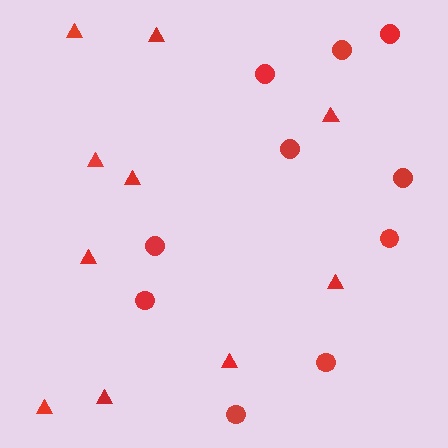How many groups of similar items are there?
There are 2 groups: one group of triangles (10) and one group of circles (10).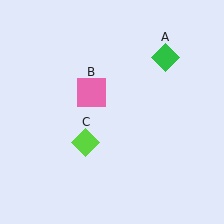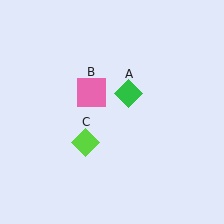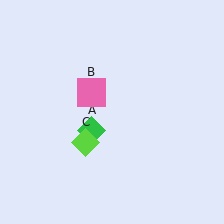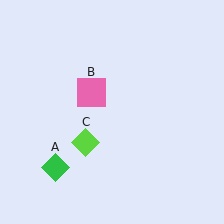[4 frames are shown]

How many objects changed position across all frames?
1 object changed position: green diamond (object A).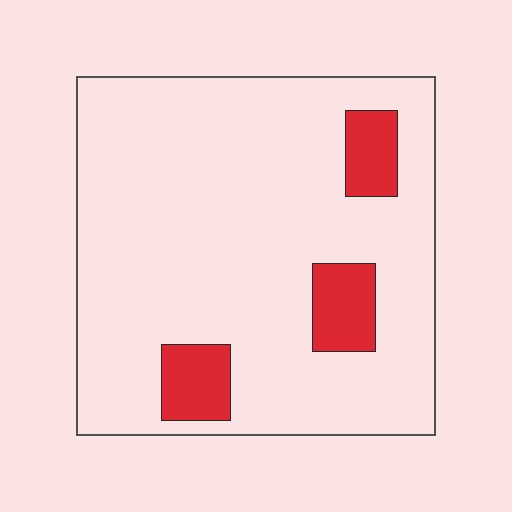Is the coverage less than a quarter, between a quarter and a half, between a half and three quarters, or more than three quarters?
Less than a quarter.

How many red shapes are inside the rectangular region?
3.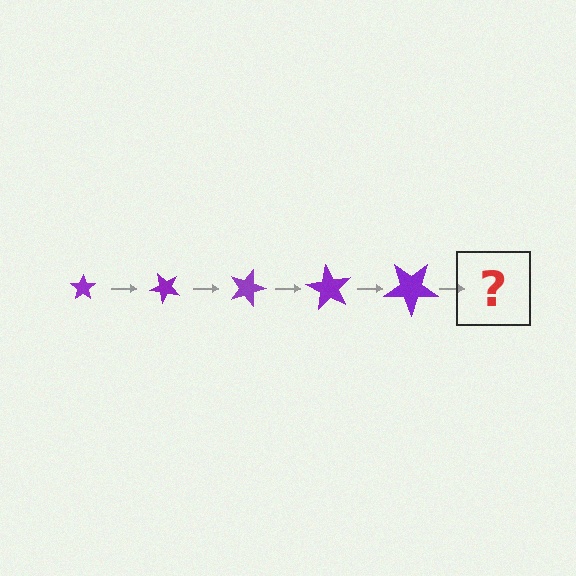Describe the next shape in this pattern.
It should be a star, larger than the previous one and rotated 225 degrees from the start.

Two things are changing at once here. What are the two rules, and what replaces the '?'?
The two rules are that the star grows larger each step and it rotates 45 degrees each step. The '?' should be a star, larger than the previous one and rotated 225 degrees from the start.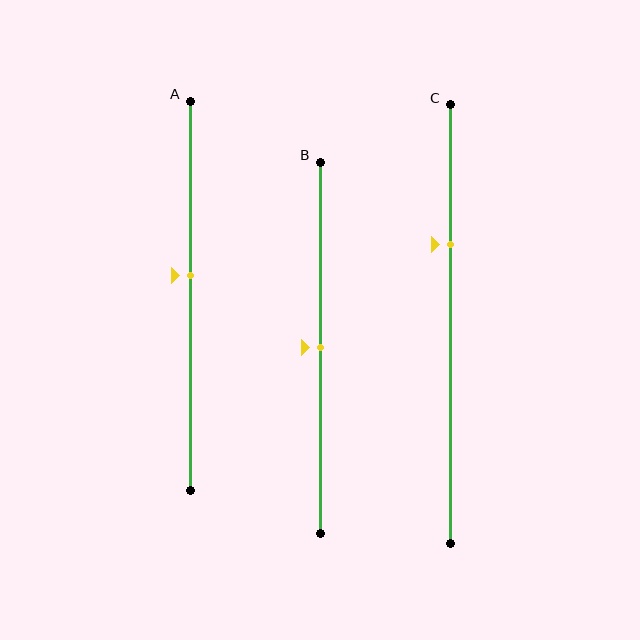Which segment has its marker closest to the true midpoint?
Segment B has its marker closest to the true midpoint.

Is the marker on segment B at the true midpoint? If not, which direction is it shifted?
Yes, the marker on segment B is at the true midpoint.